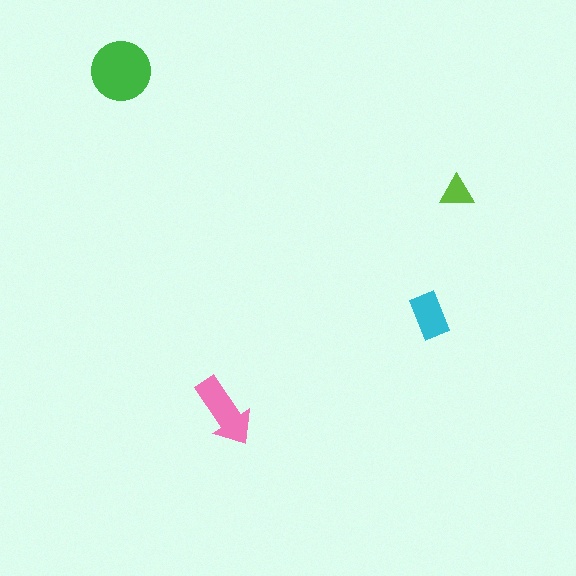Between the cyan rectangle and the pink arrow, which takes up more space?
The pink arrow.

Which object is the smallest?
The lime triangle.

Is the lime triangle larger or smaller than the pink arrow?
Smaller.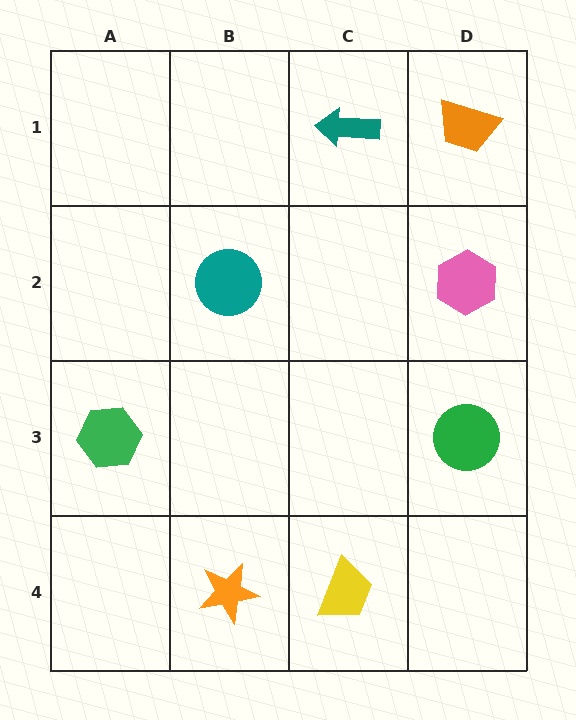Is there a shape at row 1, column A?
No, that cell is empty.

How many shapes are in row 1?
2 shapes.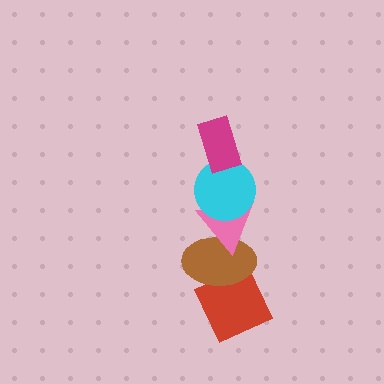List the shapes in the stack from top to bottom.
From top to bottom: the magenta rectangle, the cyan circle, the pink triangle, the brown ellipse, the red diamond.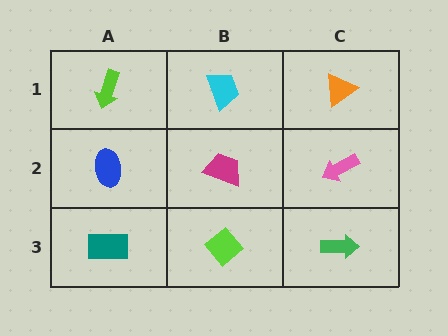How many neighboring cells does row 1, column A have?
2.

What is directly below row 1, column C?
A pink arrow.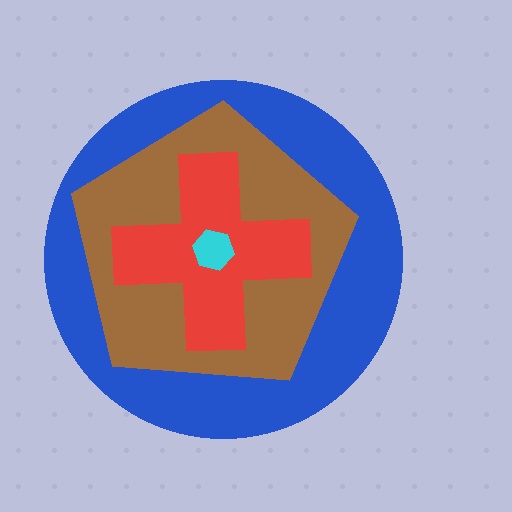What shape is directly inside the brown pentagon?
The red cross.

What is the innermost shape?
The cyan hexagon.